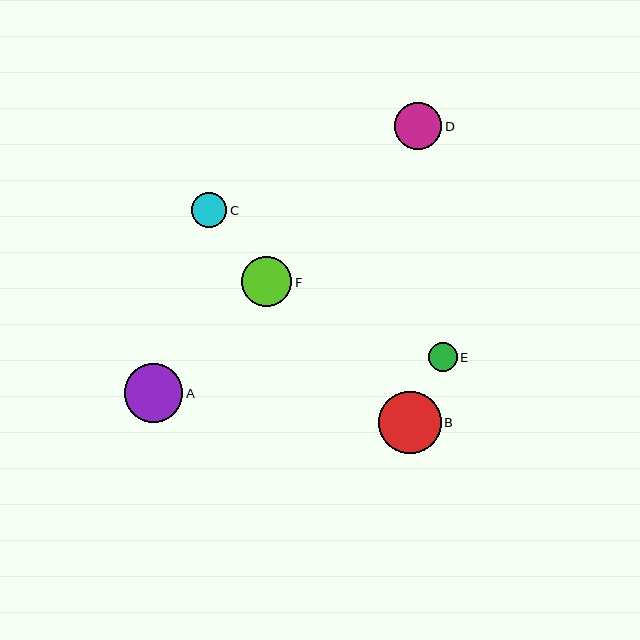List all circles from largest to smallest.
From largest to smallest: B, A, F, D, C, E.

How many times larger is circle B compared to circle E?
Circle B is approximately 2.2 times the size of circle E.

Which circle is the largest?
Circle B is the largest with a size of approximately 63 pixels.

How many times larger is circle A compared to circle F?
Circle A is approximately 1.2 times the size of circle F.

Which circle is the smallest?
Circle E is the smallest with a size of approximately 29 pixels.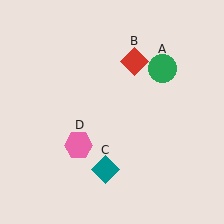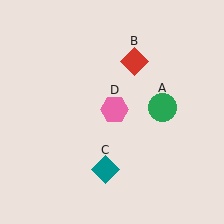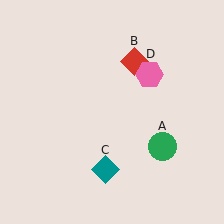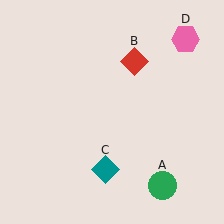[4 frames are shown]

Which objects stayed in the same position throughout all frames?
Red diamond (object B) and teal diamond (object C) remained stationary.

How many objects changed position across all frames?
2 objects changed position: green circle (object A), pink hexagon (object D).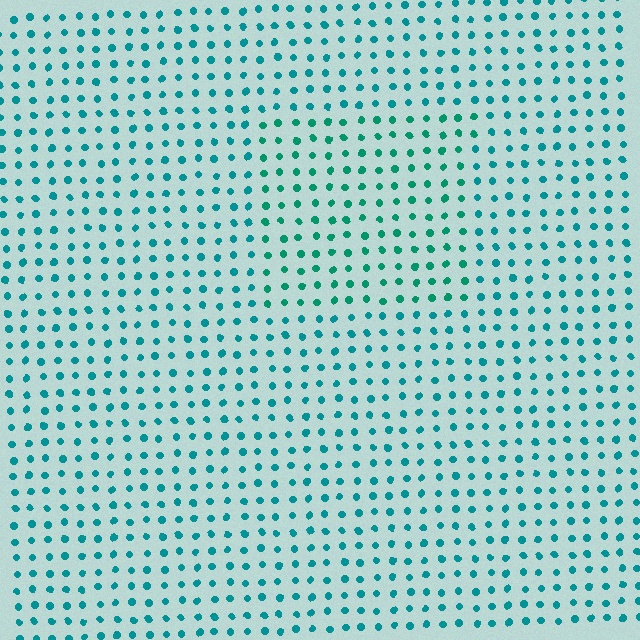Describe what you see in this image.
The image is filled with small teal elements in a uniform arrangement. A rectangle-shaped region is visible where the elements are tinted to a slightly different hue, forming a subtle color boundary.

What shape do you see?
I see a rectangle.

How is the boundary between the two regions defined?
The boundary is defined purely by a slight shift in hue (about 19 degrees). Spacing, size, and orientation are identical on both sides.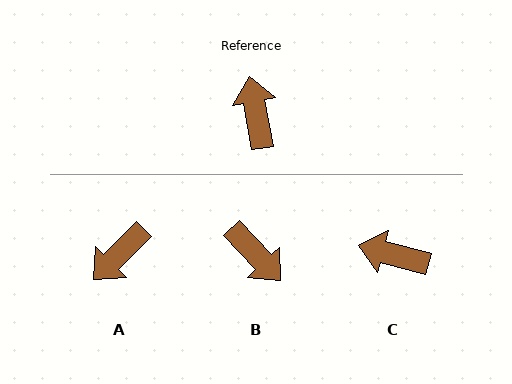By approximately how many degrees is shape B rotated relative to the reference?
Approximately 147 degrees clockwise.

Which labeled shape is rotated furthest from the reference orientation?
B, about 147 degrees away.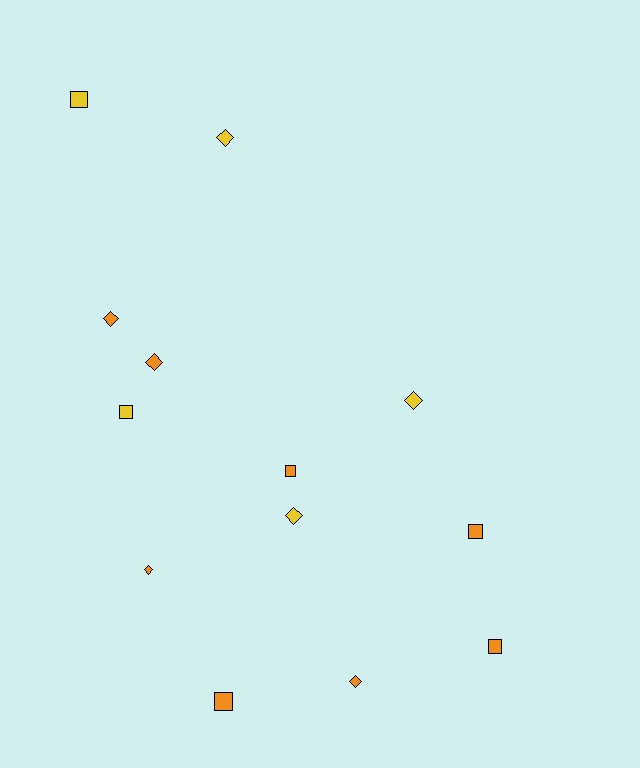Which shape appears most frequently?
Diamond, with 7 objects.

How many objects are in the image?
There are 13 objects.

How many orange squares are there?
There are 4 orange squares.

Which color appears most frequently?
Orange, with 8 objects.